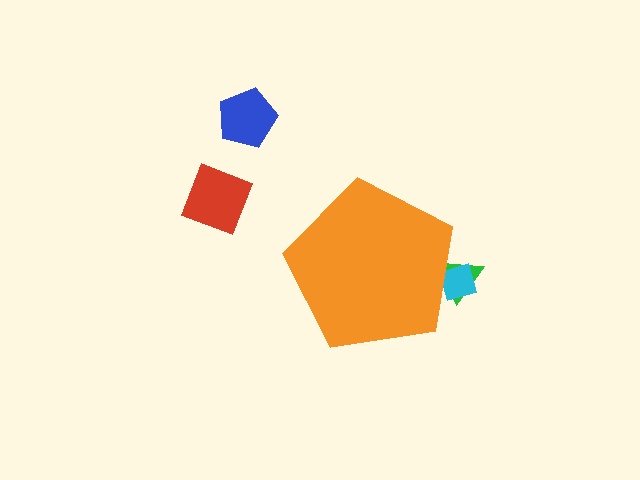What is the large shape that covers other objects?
An orange pentagon.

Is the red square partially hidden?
No, the red square is fully visible.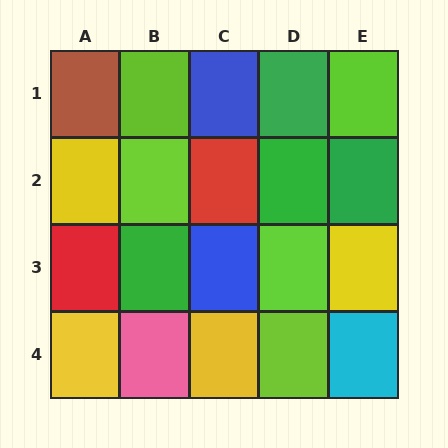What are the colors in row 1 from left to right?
Brown, lime, blue, green, lime.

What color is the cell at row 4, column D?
Lime.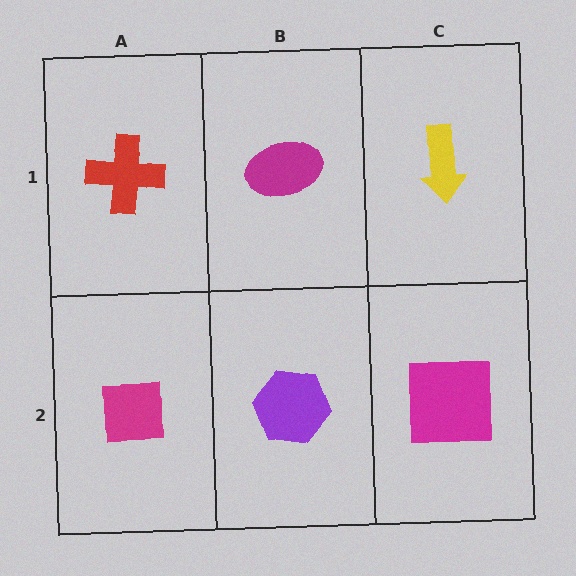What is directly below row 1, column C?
A magenta square.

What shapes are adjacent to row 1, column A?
A magenta square (row 2, column A), a magenta ellipse (row 1, column B).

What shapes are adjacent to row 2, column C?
A yellow arrow (row 1, column C), a purple hexagon (row 2, column B).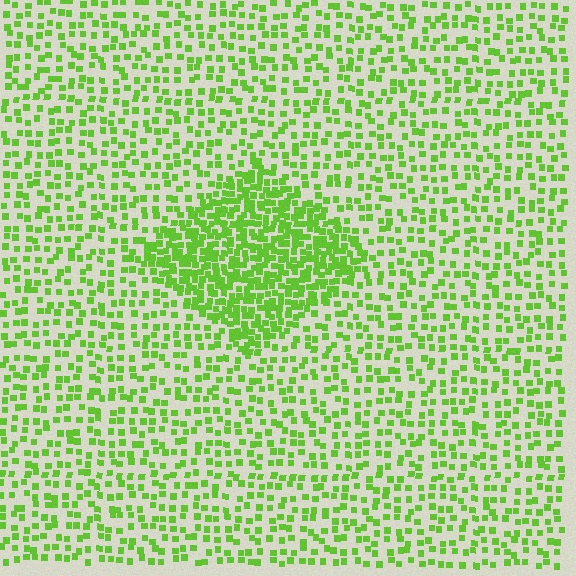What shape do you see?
I see a diamond.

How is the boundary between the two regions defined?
The boundary is defined by a change in element density (approximately 2.3x ratio). All elements are the same color, size, and shape.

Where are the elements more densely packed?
The elements are more densely packed inside the diamond boundary.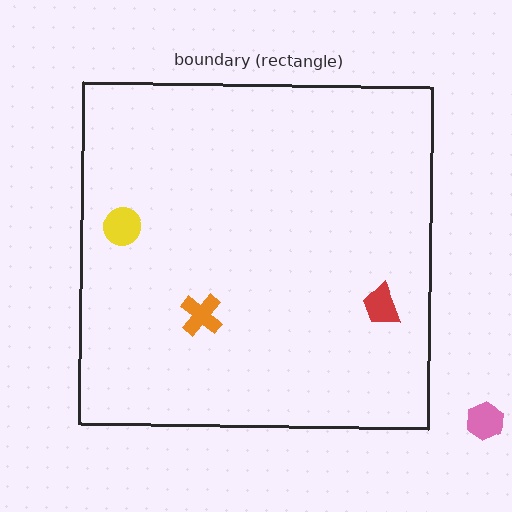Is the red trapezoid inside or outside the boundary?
Inside.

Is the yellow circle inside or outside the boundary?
Inside.